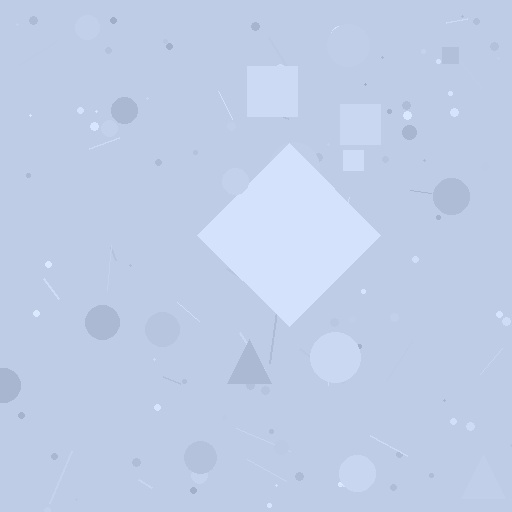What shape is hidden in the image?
A diamond is hidden in the image.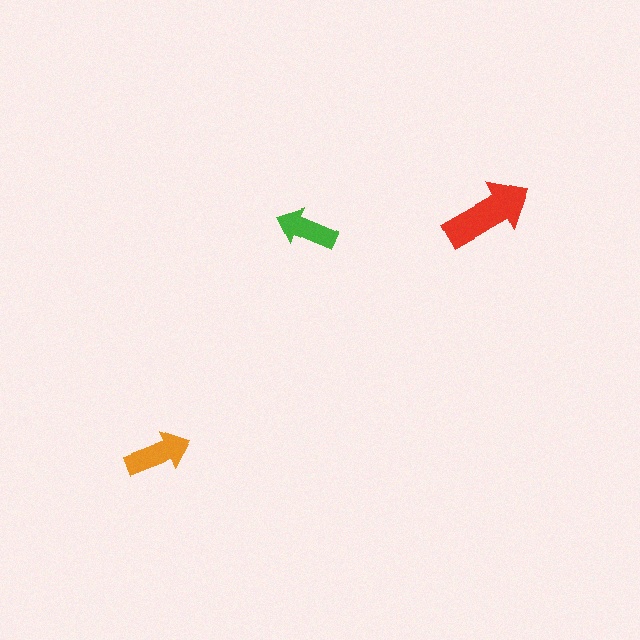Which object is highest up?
The red arrow is topmost.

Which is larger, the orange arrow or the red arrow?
The red one.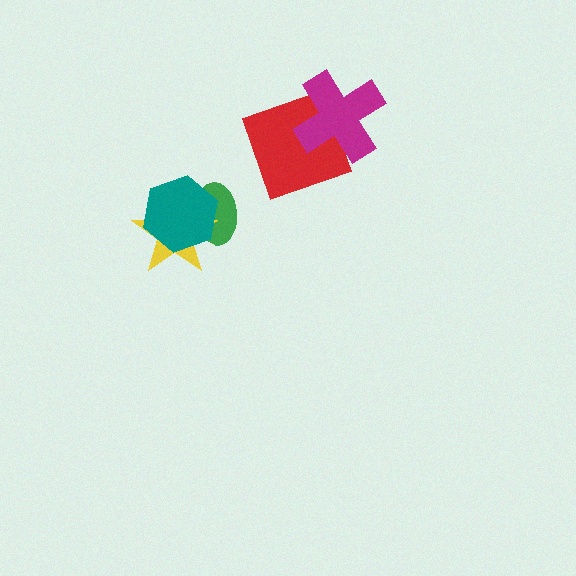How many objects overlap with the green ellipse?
2 objects overlap with the green ellipse.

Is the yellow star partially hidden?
Yes, it is partially covered by another shape.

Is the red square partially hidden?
Yes, it is partially covered by another shape.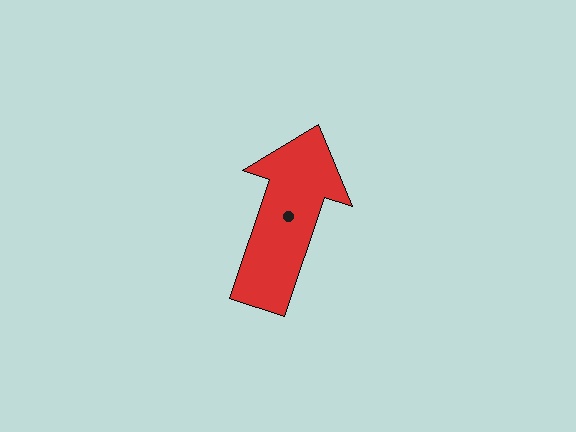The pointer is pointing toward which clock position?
Roughly 1 o'clock.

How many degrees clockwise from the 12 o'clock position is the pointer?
Approximately 19 degrees.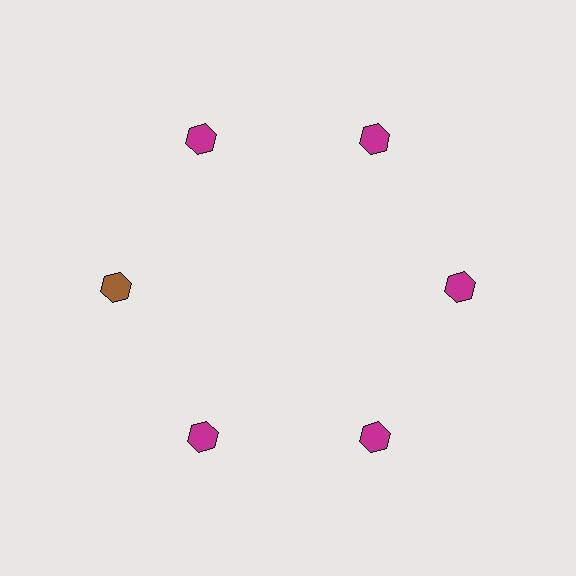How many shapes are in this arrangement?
There are 6 shapes arranged in a ring pattern.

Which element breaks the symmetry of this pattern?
The brown hexagon at roughly the 9 o'clock position breaks the symmetry. All other shapes are magenta hexagons.